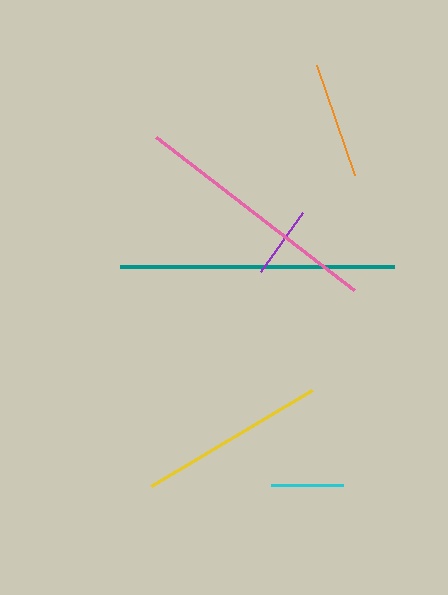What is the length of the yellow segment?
The yellow segment is approximately 187 pixels long.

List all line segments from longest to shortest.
From longest to shortest: teal, pink, yellow, orange, purple, cyan.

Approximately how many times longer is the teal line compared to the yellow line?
The teal line is approximately 1.5 times the length of the yellow line.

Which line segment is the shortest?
The cyan line is the shortest at approximately 72 pixels.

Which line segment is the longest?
The teal line is the longest at approximately 274 pixels.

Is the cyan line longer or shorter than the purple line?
The purple line is longer than the cyan line.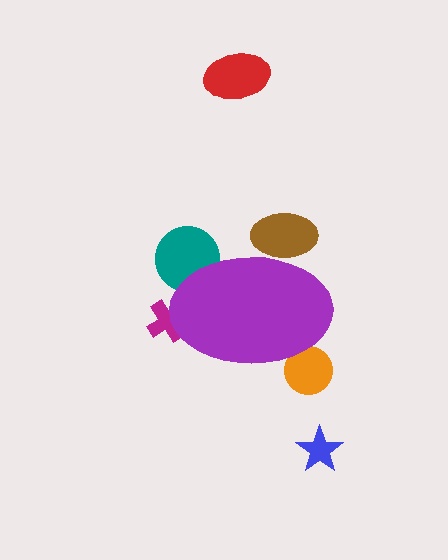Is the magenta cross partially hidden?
Yes, the magenta cross is partially hidden behind the purple ellipse.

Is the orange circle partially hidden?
Yes, the orange circle is partially hidden behind the purple ellipse.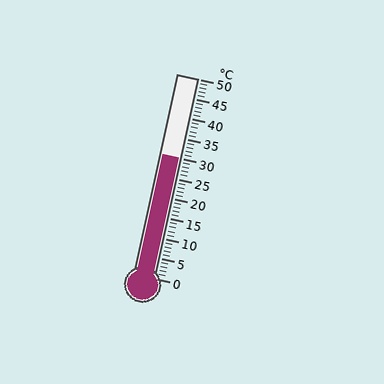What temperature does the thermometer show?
The thermometer shows approximately 30°C.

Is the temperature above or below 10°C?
The temperature is above 10°C.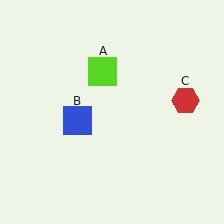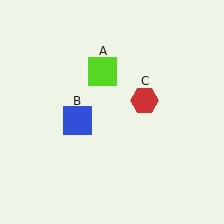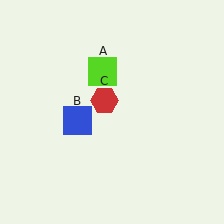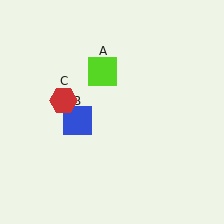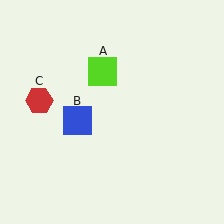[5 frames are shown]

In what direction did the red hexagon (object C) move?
The red hexagon (object C) moved left.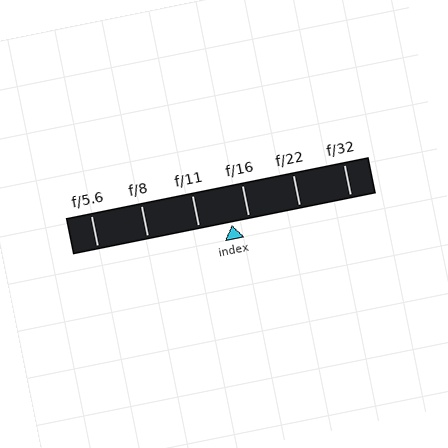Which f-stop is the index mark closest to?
The index mark is closest to f/16.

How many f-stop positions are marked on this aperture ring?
There are 6 f-stop positions marked.